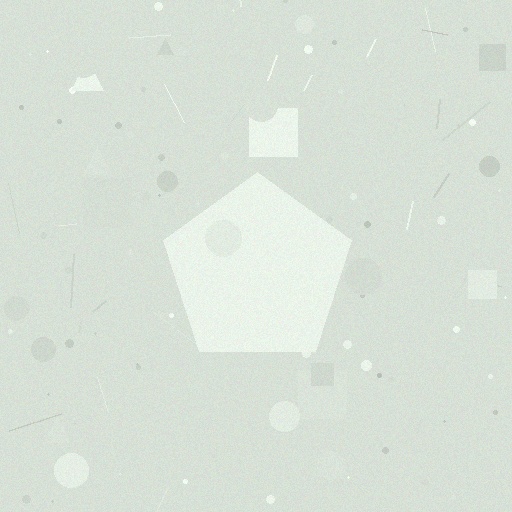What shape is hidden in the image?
A pentagon is hidden in the image.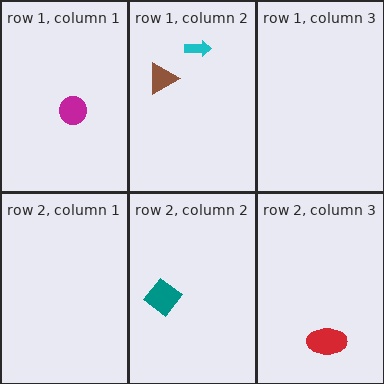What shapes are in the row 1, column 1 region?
The magenta circle.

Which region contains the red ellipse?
The row 2, column 3 region.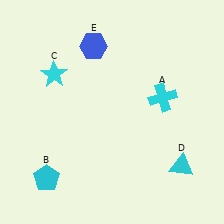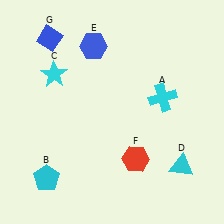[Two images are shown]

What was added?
A red hexagon (F), a blue diamond (G) were added in Image 2.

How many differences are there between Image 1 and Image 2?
There are 2 differences between the two images.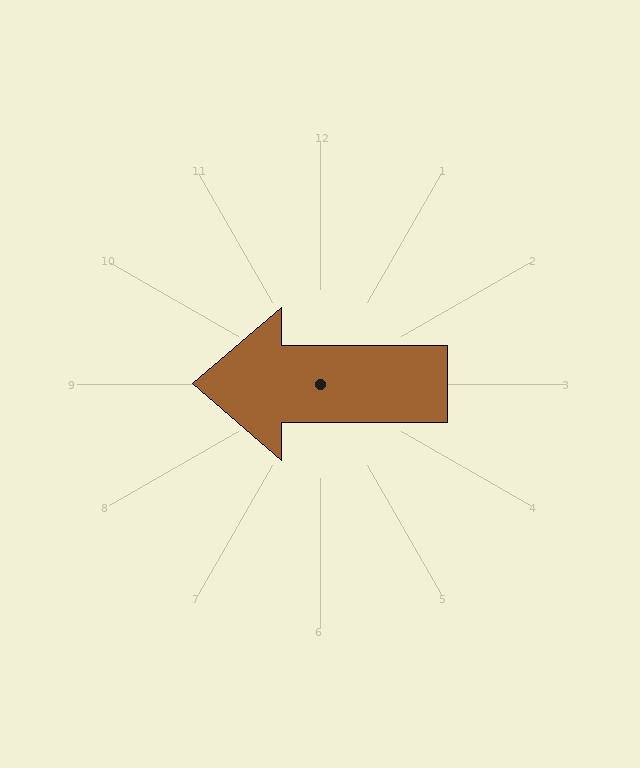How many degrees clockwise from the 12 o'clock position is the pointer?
Approximately 270 degrees.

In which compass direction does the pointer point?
West.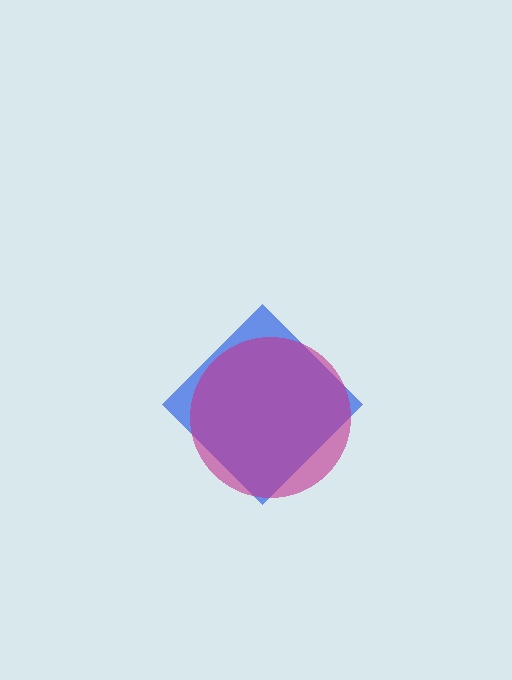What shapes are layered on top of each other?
The layered shapes are: a blue diamond, a magenta circle.